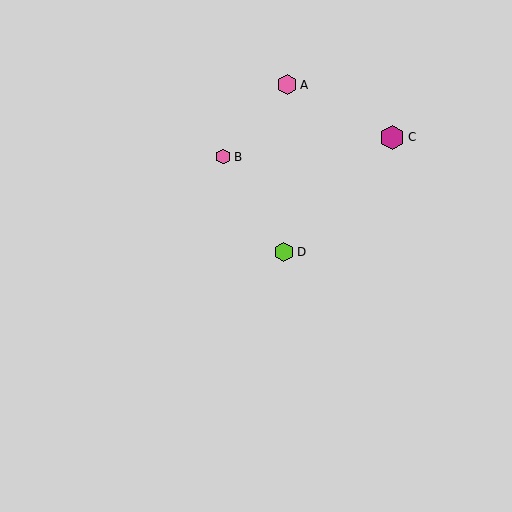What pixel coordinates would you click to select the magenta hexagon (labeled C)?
Click at (392, 137) to select the magenta hexagon C.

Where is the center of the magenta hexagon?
The center of the magenta hexagon is at (392, 137).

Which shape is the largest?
The magenta hexagon (labeled C) is the largest.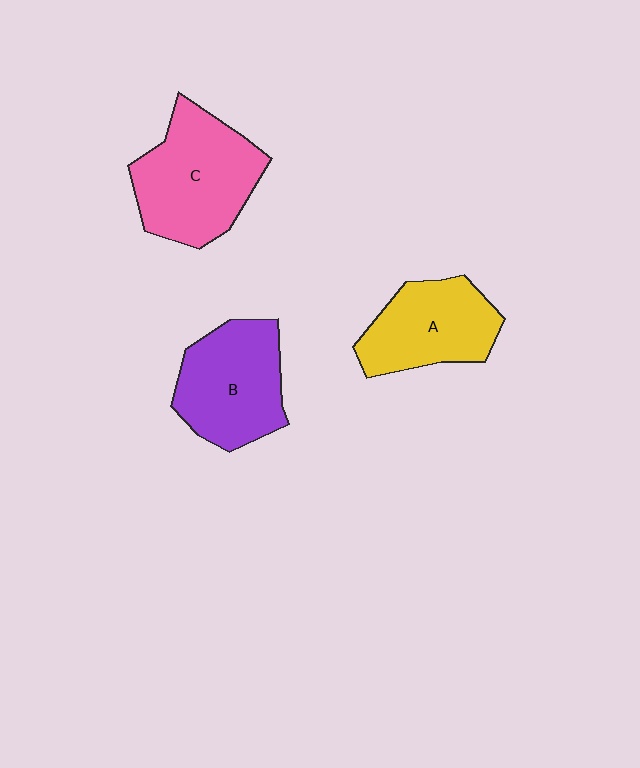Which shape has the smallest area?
Shape A (yellow).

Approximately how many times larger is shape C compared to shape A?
Approximately 1.3 times.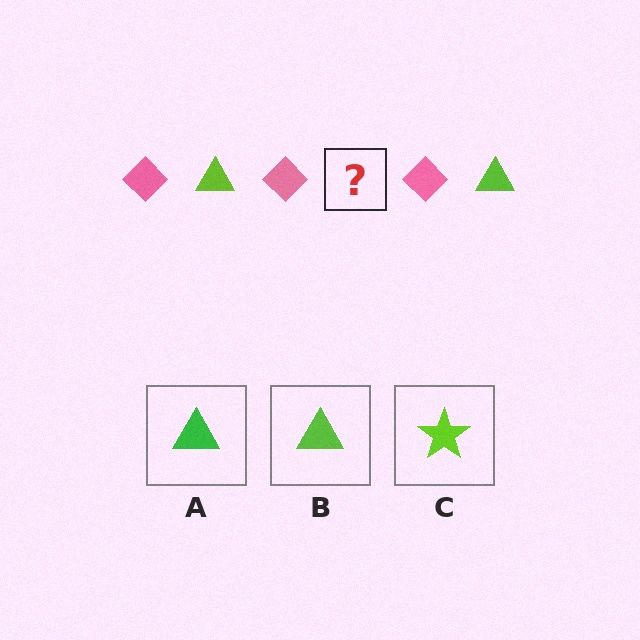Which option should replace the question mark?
Option B.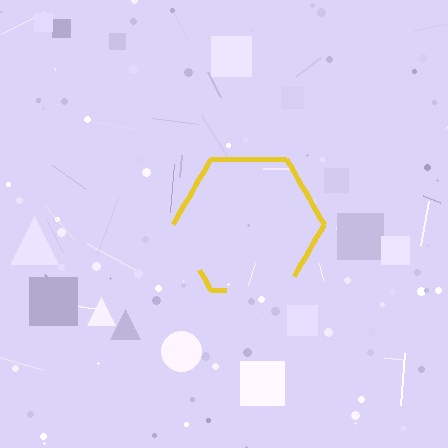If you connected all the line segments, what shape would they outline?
They would outline a hexagon.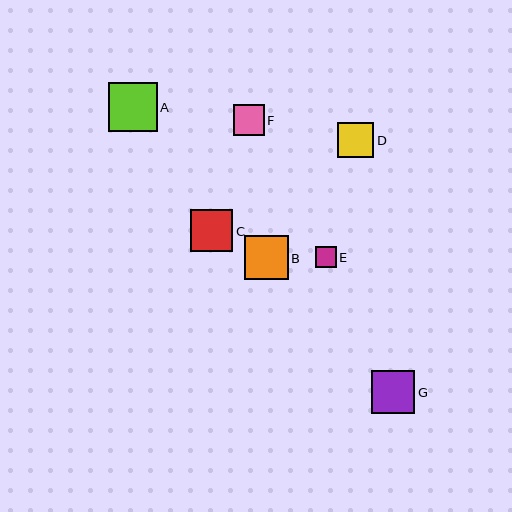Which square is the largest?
Square A is the largest with a size of approximately 49 pixels.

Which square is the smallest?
Square E is the smallest with a size of approximately 21 pixels.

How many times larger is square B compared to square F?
Square B is approximately 1.4 times the size of square F.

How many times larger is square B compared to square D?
Square B is approximately 1.2 times the size of square D.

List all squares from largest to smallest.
From largest to smallest: A, B, G, C, D, F, E.